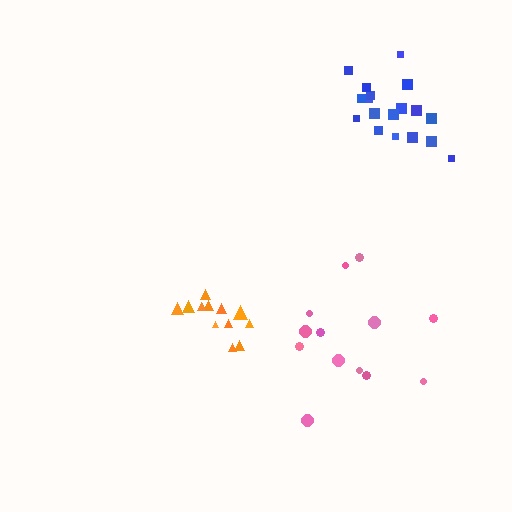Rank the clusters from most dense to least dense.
blue, orange, pink.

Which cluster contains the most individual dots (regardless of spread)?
Blue (18).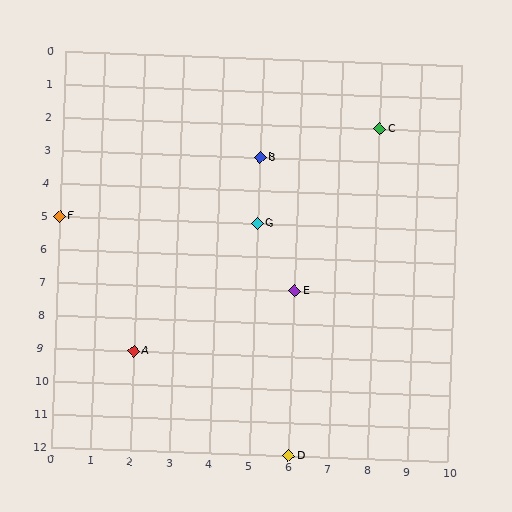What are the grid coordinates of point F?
Point F is at grid coordinates (0, 5).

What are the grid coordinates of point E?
Point E is at grid coordinates (6, 7).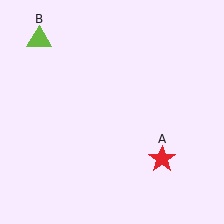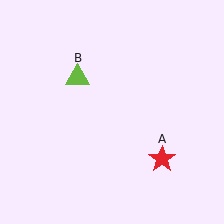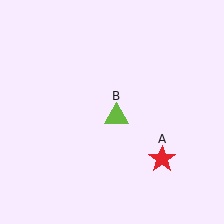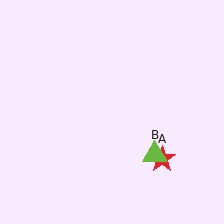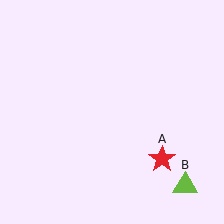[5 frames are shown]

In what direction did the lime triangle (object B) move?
The lime triangle (object B) moved down and to the right.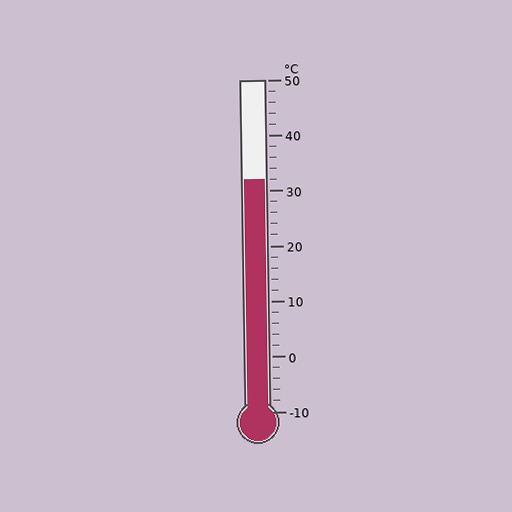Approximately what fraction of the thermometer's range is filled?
The thermometer is filled to approximately 70% of its range.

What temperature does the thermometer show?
The thermometer shows approximately 32°C.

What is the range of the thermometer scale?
The thermometer scale ranges from -10°C to 50°C.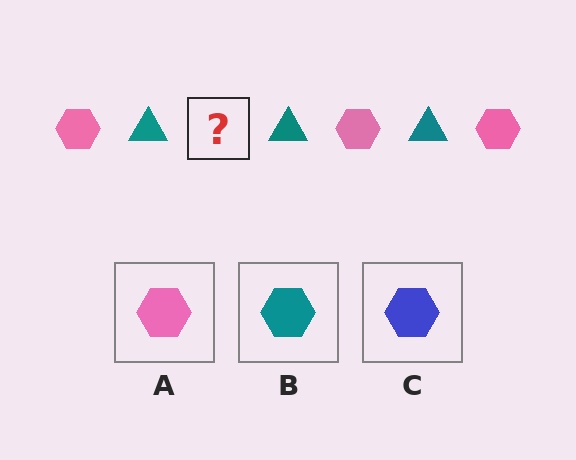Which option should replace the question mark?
Option A.